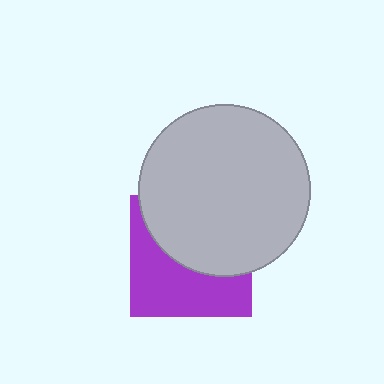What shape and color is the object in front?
The object in front is a light gray circle.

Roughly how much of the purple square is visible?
About half of it is visible (roughly 49%).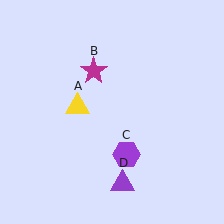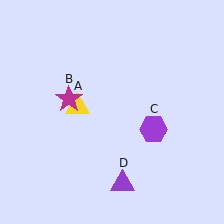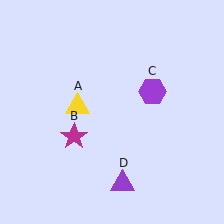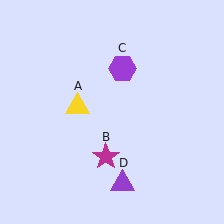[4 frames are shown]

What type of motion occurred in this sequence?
The magenta star (object B), purple hexagon (object C) rotated counterclockwise around the center of the scene.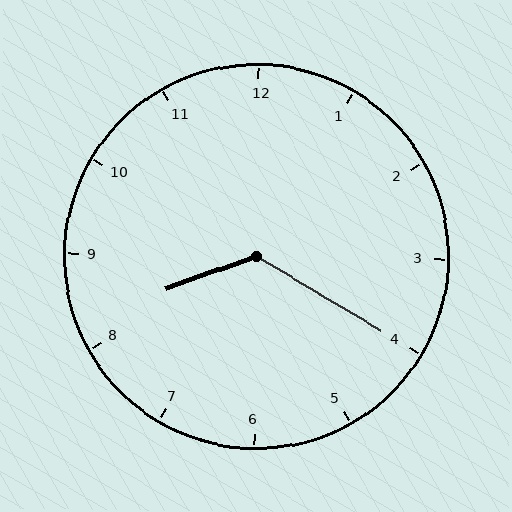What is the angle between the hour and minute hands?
Approximately 130 degrees.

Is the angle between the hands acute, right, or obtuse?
It is obtuse.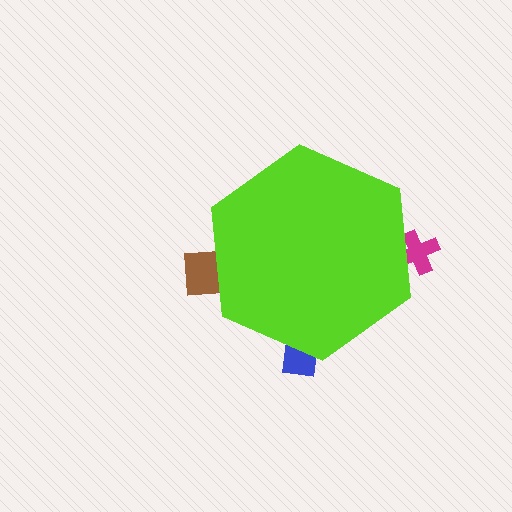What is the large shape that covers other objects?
A lime hexagon.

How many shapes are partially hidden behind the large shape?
3 shapes are partially hidden.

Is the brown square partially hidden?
Yes, the brown square is partially hidden behind the lime hexagon.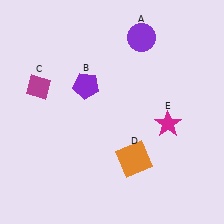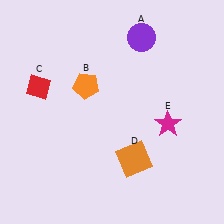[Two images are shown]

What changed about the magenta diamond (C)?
In Image 1, C is magenta. In Image 2, it changed to red.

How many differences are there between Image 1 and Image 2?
There are 2 differences between the two images.